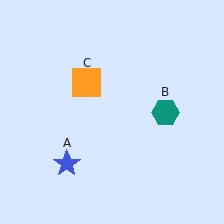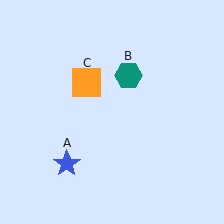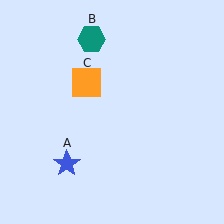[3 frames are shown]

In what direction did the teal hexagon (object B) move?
The teal hexagon (object B) moved up and to the left.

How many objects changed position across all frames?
1 object changed position: teal hexagon (object B).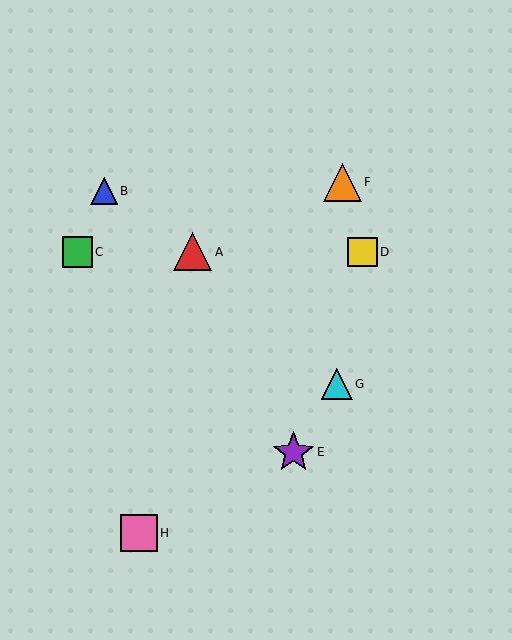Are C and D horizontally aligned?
Yes, both are at y≈252.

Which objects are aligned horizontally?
Objects A, C, D are aligned horizontally.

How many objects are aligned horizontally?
3 objects (A, C, D) are aligned horizontally.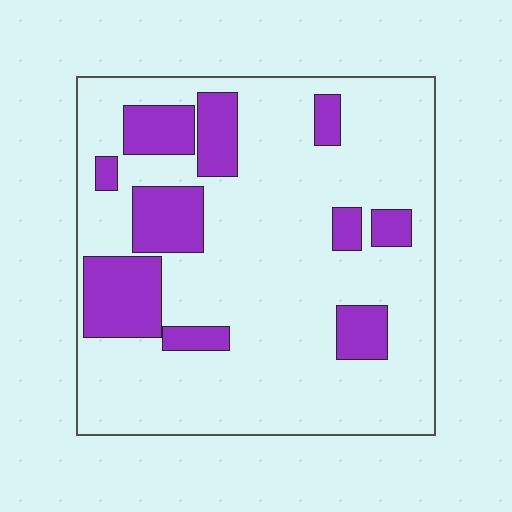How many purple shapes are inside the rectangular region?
10.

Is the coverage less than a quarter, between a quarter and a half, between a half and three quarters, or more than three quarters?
Less than a quarter.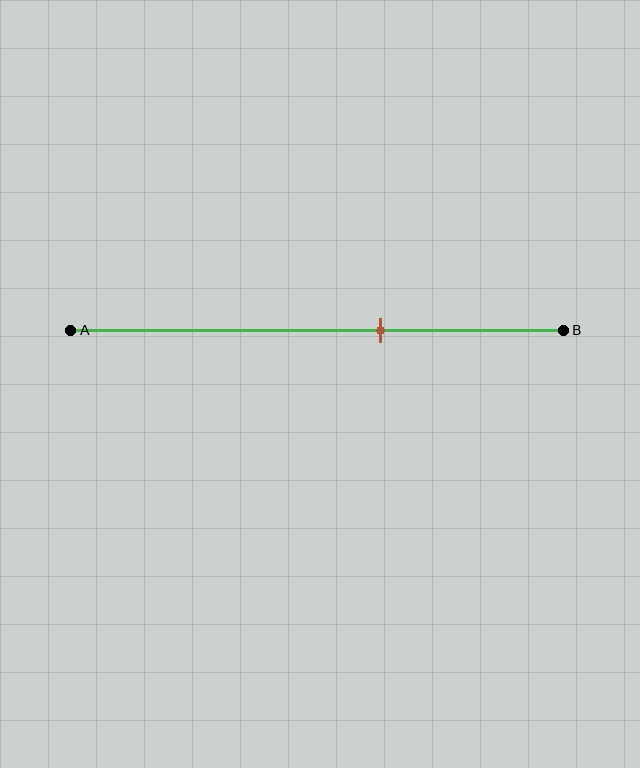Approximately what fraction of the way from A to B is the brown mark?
The brown mark is approximately 65% of the way from A to B.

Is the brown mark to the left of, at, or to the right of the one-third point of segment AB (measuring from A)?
The brown mark is to the right of the one-third point of segment AB.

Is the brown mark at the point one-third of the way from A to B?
No, the mark is at about 65% from A, not at the 33% one-third point.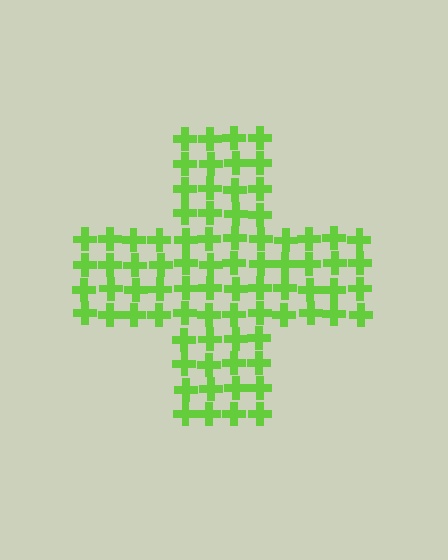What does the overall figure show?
The overall figure shows a cross.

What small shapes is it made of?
It is made of small crosses.